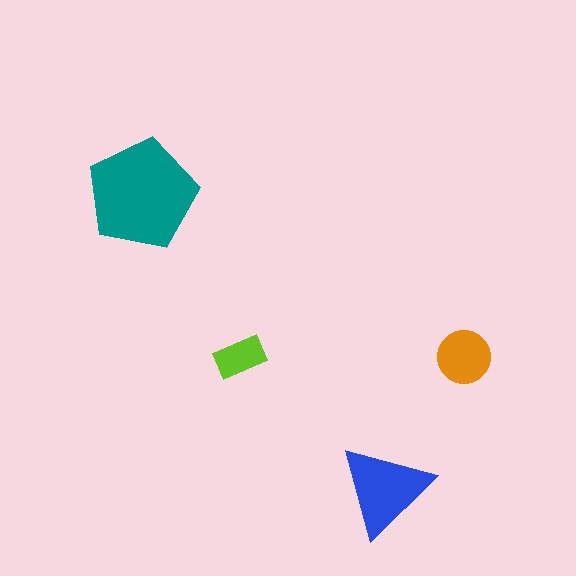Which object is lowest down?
The blue triangle is bottommost.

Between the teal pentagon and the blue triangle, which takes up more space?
The teal pentagon.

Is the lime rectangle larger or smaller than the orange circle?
Smaller.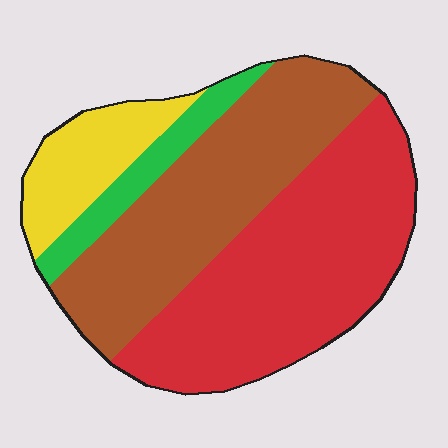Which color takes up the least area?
Green, at roughly 10%.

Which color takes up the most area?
Red, at roughly 45%.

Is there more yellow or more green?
Yellow.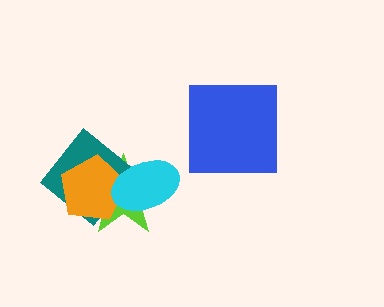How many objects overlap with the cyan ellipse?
3 objects overlap with the cyan ellipse.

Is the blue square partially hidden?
No, no other shape covers it.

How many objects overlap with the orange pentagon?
3 objects overlap with the orange pentagon.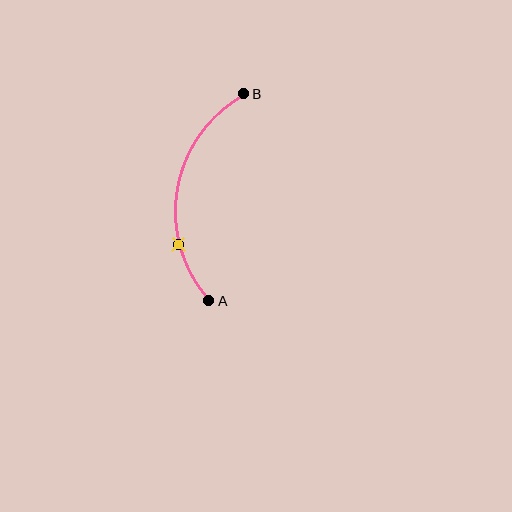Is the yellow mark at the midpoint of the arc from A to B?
No. The yellow mark lies on the arc but is closer to endpoint A. The arc midpoint would be at the point on the curve equidistant along the arc from both A and B.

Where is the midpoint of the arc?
The arc midpoint is the point on the curve farthest from the straight line joining A and B. It sits to the left of that line.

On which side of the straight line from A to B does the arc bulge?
The arc bulges to the left of the straight line connecting A and B.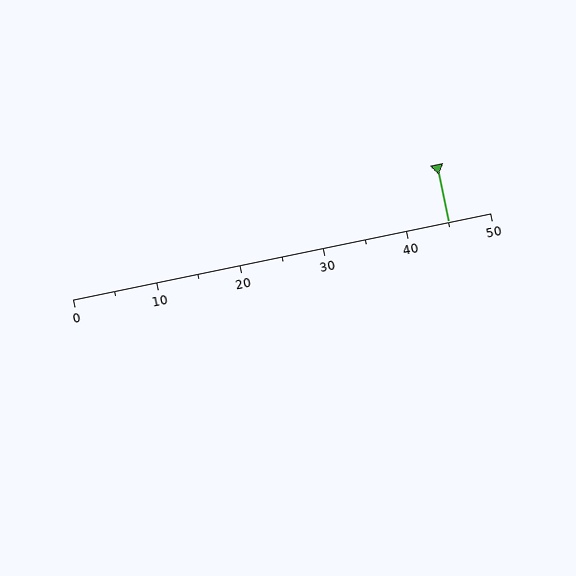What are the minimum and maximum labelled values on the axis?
The axis runs from 0 to 50.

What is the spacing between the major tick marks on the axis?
The major ticks are spaced 10 apart.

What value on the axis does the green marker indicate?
The marker indicates approximately 45.